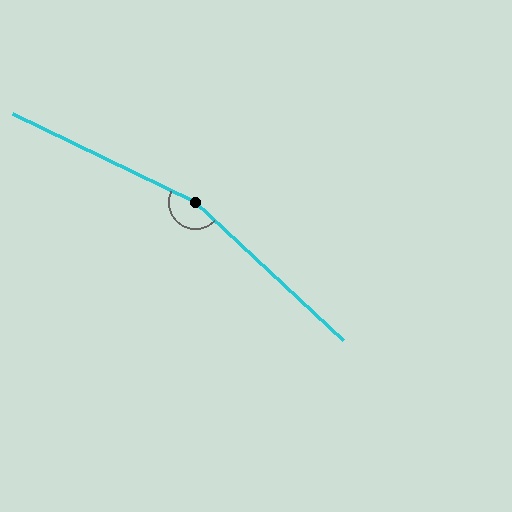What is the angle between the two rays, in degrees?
Approximately 163 degrees.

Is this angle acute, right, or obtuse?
It is obtuse.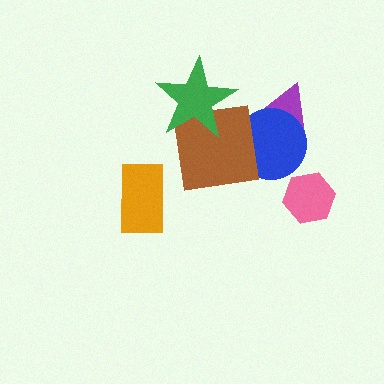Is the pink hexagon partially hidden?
No, no other shape covers it.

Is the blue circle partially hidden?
Yes, it is partially covered by another shape.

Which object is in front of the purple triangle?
The blue circle is in front of the purple triangle.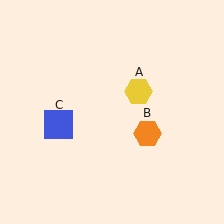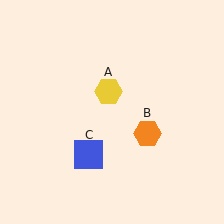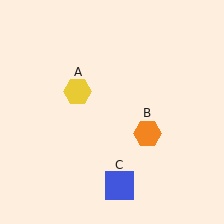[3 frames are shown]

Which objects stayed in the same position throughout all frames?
Orange hexagon (object B) remained stationary.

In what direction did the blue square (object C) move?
The blue square (object C) moved down and to the right.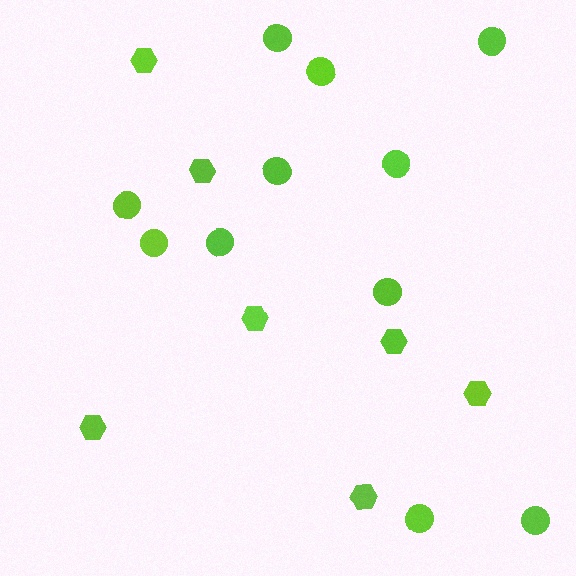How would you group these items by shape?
There are 2 groups: one group of circles (11) and one group of hexagons (7).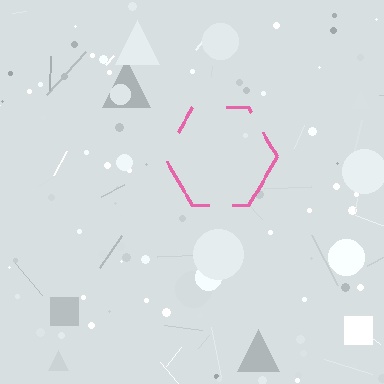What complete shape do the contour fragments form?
The contour fragments form a hexagon.